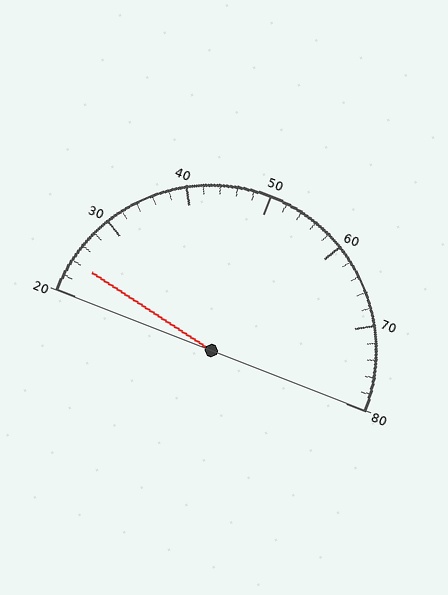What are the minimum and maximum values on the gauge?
The gauge ranges from 20 to 80.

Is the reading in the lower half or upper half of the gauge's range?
The reading is in the lower half of the range (20 to 80).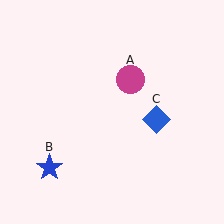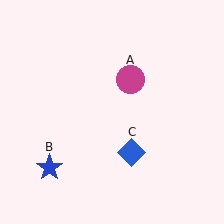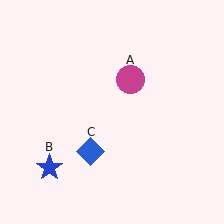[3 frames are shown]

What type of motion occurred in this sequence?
The blue diamond (object C) rotated clockwise around the center of the scene.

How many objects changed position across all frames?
1 object changed position: blue diamond (object C).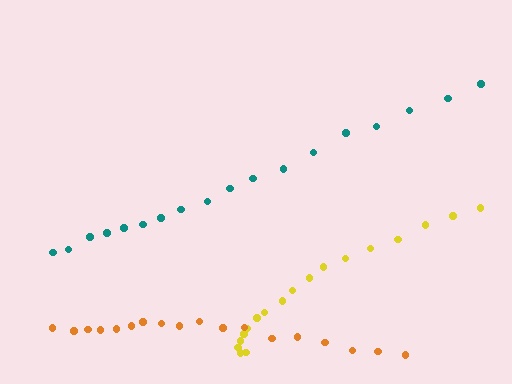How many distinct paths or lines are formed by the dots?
There are 3 distinct paths.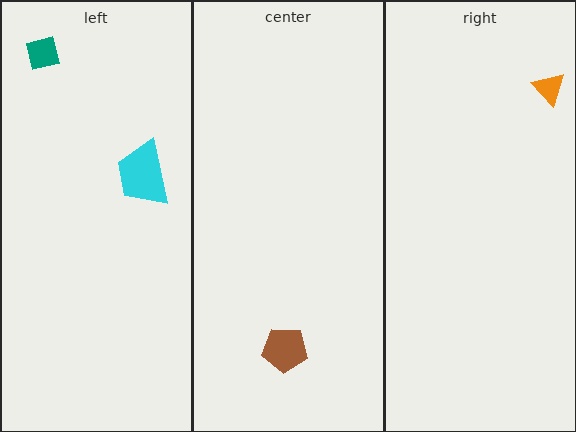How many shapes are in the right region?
1.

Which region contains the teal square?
The left region.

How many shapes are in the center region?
1.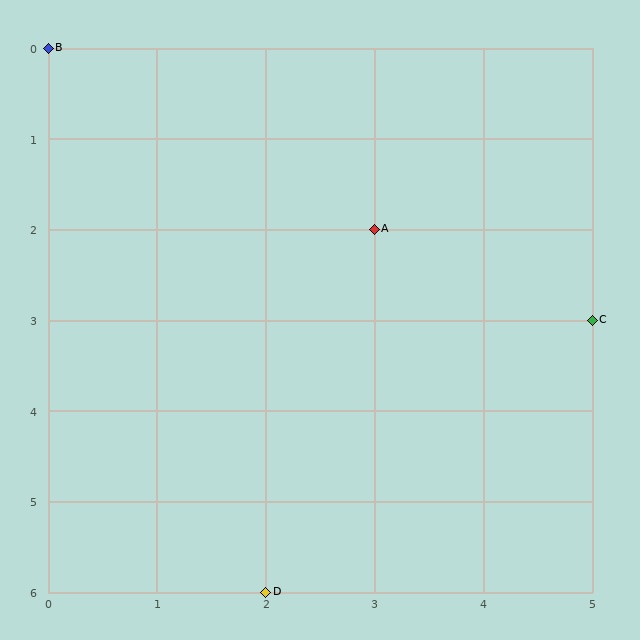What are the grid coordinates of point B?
Point B is at grid coordinates (0, 0).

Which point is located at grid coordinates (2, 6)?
Point D is at (2, 6).